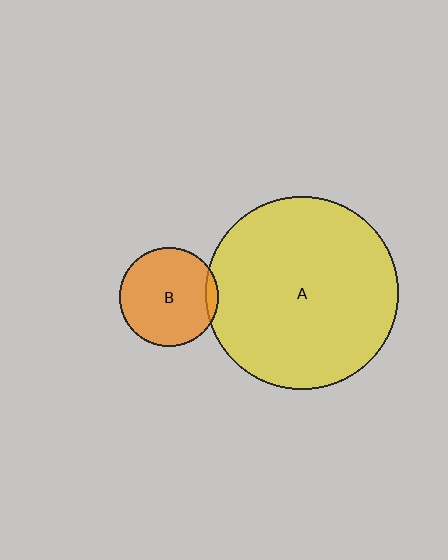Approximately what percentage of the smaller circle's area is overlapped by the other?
Approximately 5%.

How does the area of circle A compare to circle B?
Approximately 3.8 times.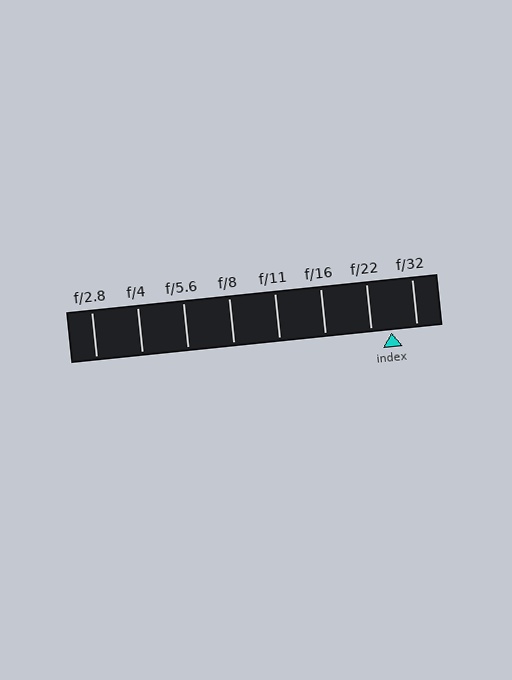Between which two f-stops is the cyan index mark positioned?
The index mark is between f/22 and f/32.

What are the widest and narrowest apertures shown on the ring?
The widest aperture shown is f/2.8 and the narrowest is f/32.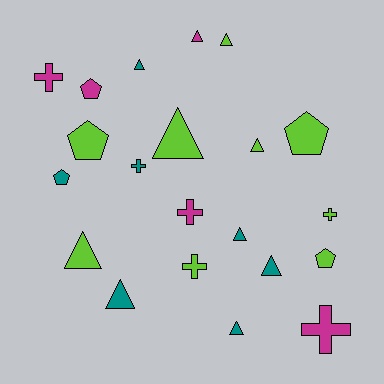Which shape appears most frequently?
Triangle, with 10 objects.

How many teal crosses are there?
There is 1 teal cross.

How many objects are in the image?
There are 21 objects.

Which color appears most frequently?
Lime, with 9 objects.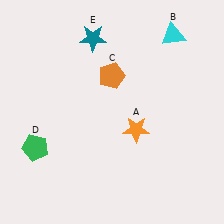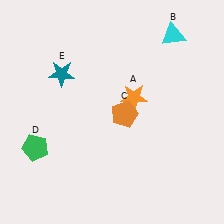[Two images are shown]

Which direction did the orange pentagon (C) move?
The orange pentagon (C) moved down.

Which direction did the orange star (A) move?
The orange star (A) moved up.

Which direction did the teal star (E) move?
The teal star (E) moved down.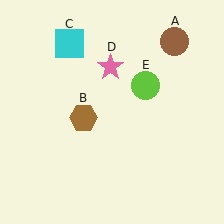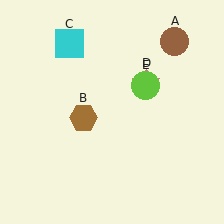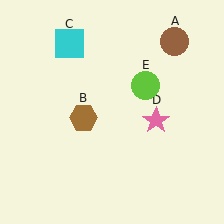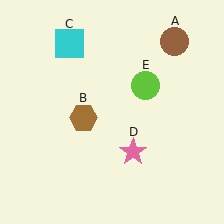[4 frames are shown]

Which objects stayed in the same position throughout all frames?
Brown circle (object A) and brown hexagon (object B) and cyan square (object C) and lime circle (object E) remained stationary.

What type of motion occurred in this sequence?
The pink star (object D) rotated clockwise around the center of the scene.